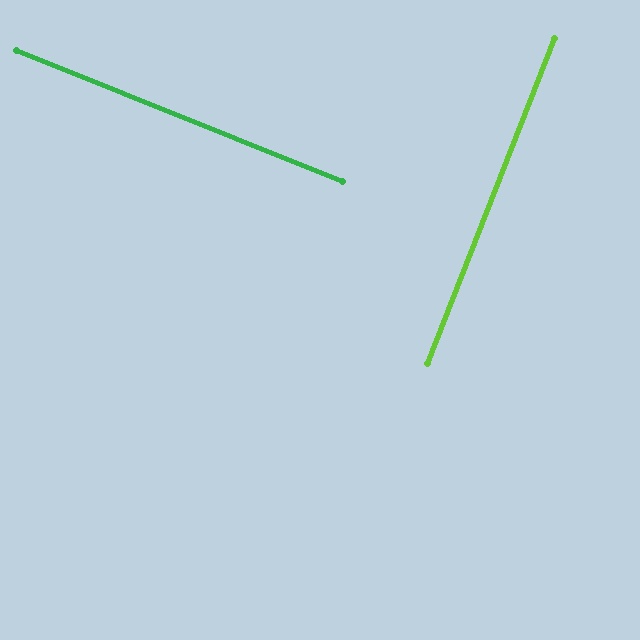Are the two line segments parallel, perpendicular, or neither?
Perpendicular — they meet at approximately 89°.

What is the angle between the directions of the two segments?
Approximately 89 degrees.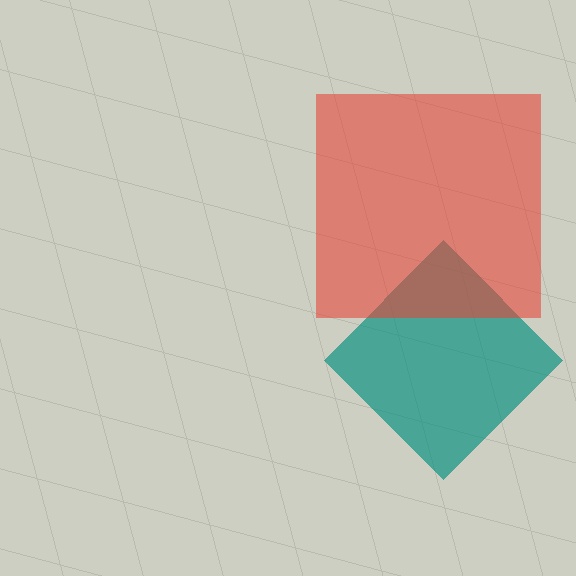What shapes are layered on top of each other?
The layered shapes are: a teal diamond, a red square.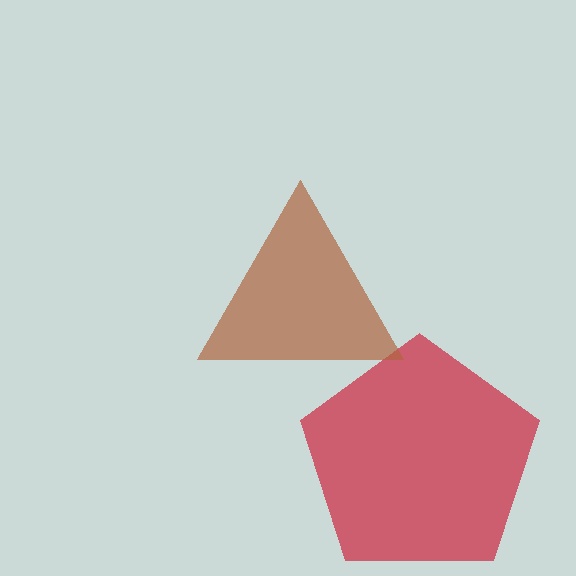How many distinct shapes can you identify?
There are 2 distinct shapes: a red pentagon, a brown triangle.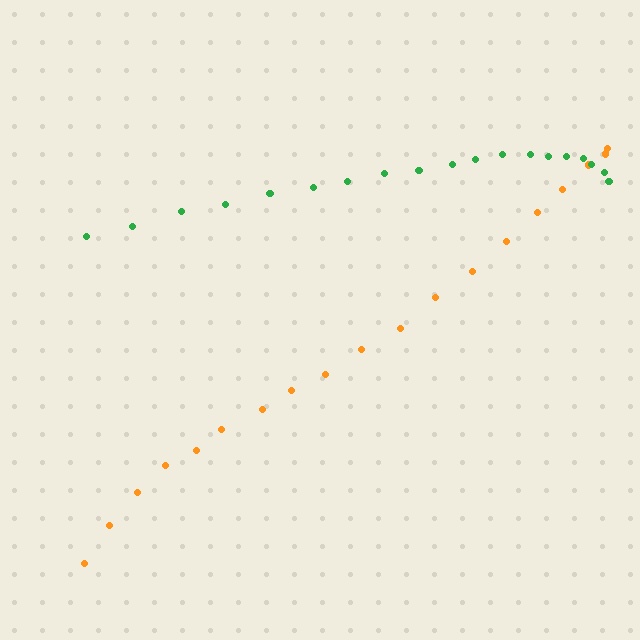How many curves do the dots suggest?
There are 2 distinct paths.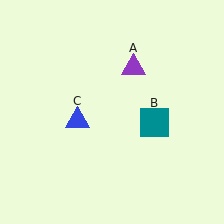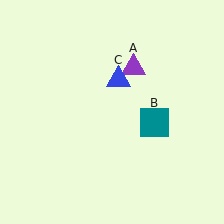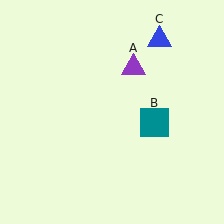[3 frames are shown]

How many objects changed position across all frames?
1 object changed position: blue triangle (object C).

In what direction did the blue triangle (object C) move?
The blue triangle (object C) moved up and to the right.